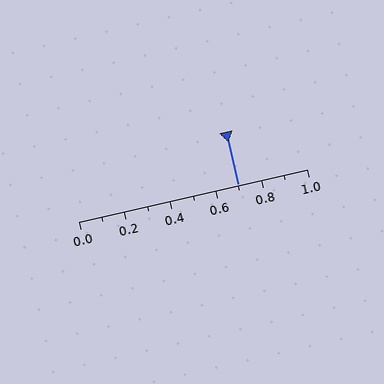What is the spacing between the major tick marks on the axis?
The major ticks are spaced 0.2 apart.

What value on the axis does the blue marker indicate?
The marker indicates approximately 0.7.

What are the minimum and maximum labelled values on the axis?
The axis runs from 0.0 to 1.0.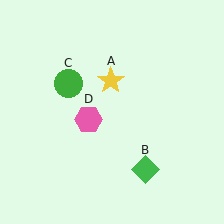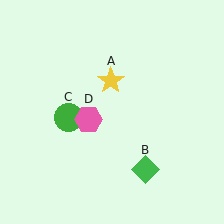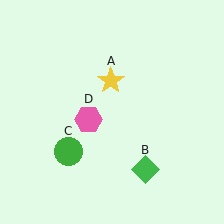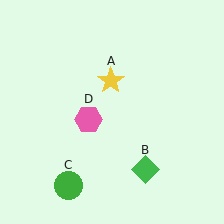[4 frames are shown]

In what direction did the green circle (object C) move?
The green circle (object C) moved down.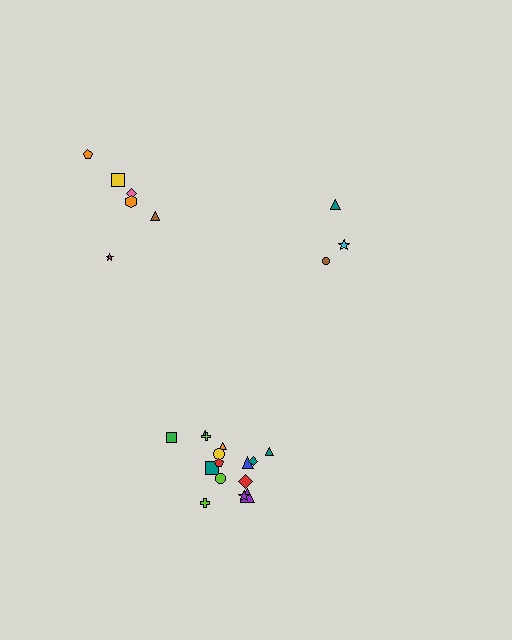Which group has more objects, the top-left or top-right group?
The top-left group.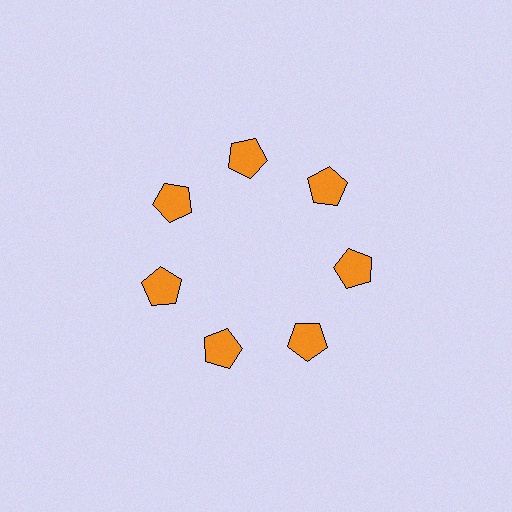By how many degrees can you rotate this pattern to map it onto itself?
The pattern maps onto itself every 51 degrees of rotation.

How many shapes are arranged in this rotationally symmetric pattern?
There are 7 shapes, arranged in 7 groups of 1.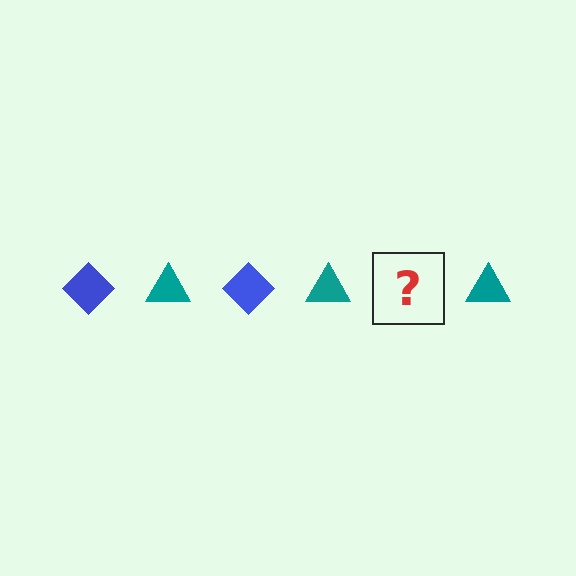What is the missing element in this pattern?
The missing element is a blue diamond.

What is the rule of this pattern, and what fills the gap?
The rule is that the pattern alternates between blue diamond and teal triangle. The gap should be filled with a blue diamond.